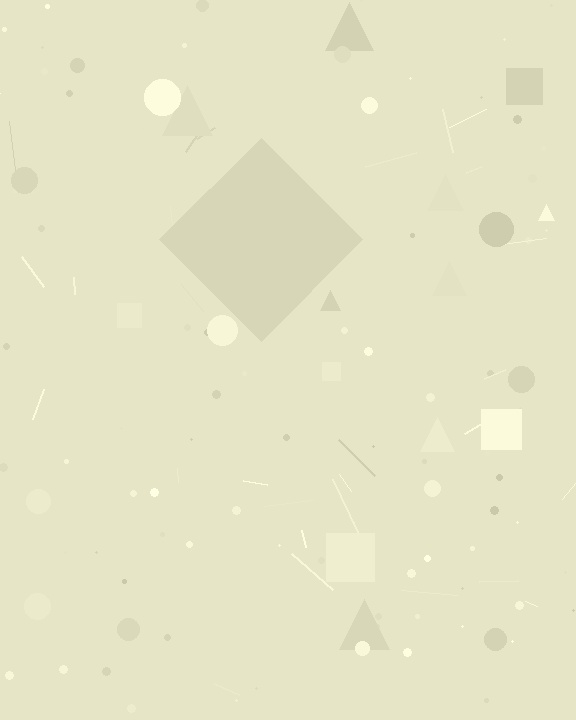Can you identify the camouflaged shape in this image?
The camouflaged shape is a diamond.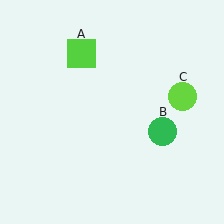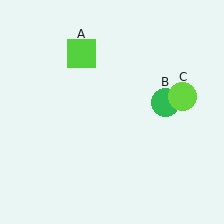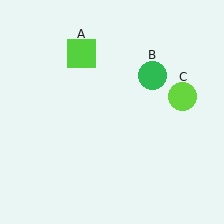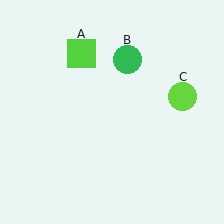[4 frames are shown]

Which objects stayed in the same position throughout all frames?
Lime square (object A) and lime circle (object C) remained stationary.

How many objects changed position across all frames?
1 object changed position: green circle (object B).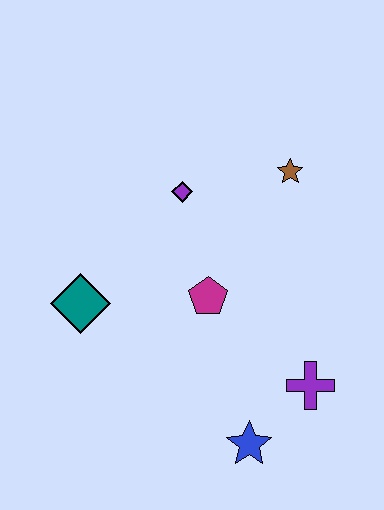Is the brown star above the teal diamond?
Yes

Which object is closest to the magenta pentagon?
The purple diamond is closest to the magenta pentagon.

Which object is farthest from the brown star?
The blue star is farthest from the brown star.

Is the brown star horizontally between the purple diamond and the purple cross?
Yes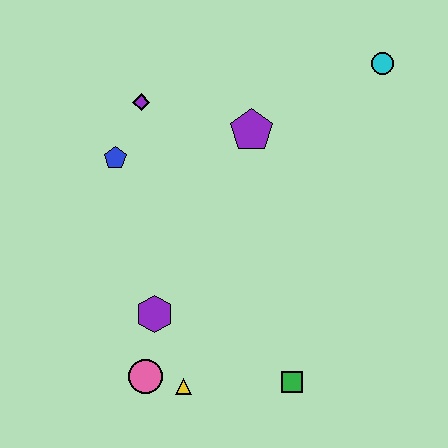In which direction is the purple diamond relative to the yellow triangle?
The purple diamond is above the yellow triangle.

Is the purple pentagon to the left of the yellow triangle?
No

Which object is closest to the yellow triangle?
The pink circle is closest to the yellow triangle.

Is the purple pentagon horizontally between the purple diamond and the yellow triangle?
No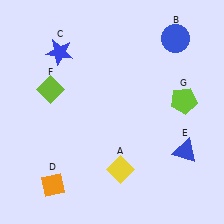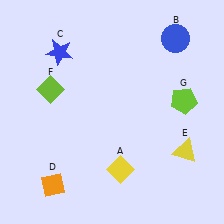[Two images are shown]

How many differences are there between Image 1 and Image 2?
There is 1 difference between the two images.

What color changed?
The triangle (E) changed from blue in Image 1 to yellow in Image 2.